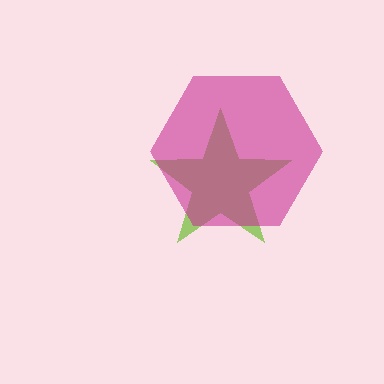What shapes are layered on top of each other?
The layered shapes are: a lime star, a magenta hexagon.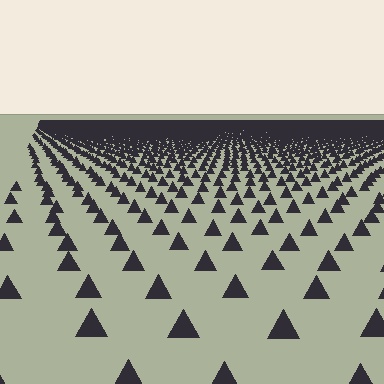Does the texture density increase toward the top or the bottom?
Density increases toward the top.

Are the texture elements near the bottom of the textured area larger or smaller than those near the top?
Larger. Near the bottom, elements are closer to the viewer and appear at a bigger on-screen size.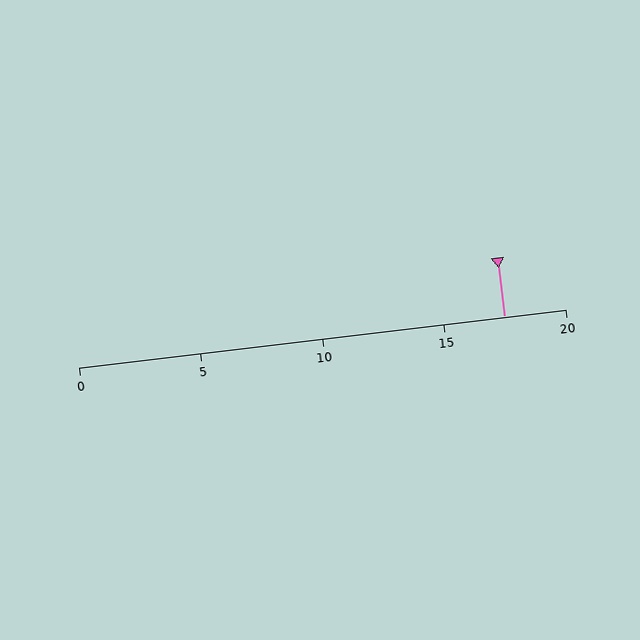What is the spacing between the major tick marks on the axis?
The major ticks are spaced 5 apart.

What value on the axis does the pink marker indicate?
The marker indicates approximately 17.5.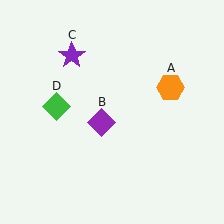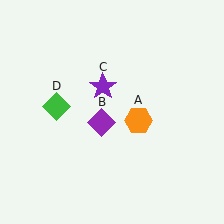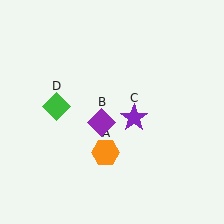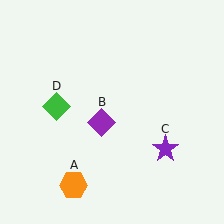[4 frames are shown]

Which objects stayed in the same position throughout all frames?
Purple diamond (object B) and green diamond (object D) remained stationary.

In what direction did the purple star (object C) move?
The purple star (object C) moved down and to the right.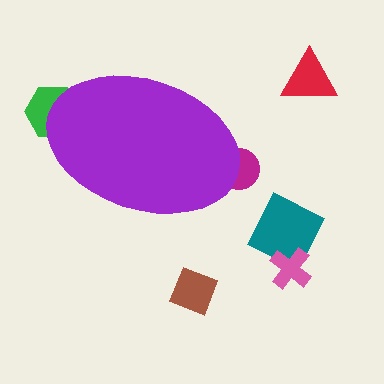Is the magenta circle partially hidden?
Yes, the magenta circle is partially hidden behind the purple ellipse.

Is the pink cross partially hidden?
No, the pink cross is fully visible.